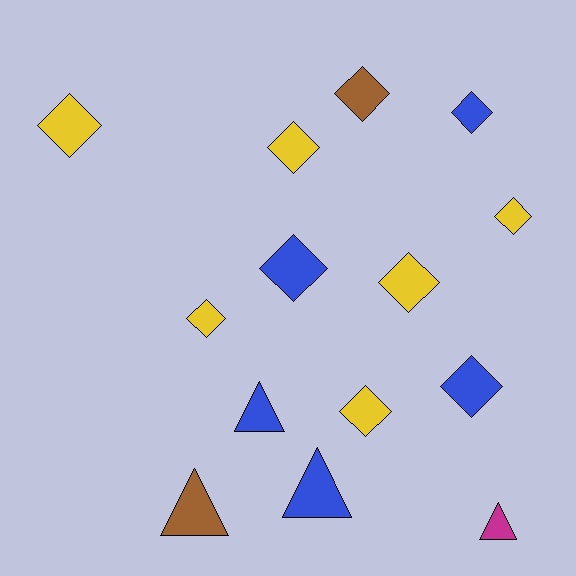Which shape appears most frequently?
Diamond, with 10 objects.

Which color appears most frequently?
Yellow, with 6 objects.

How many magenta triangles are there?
There is 1 magenta triangle.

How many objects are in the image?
There are 14 objects.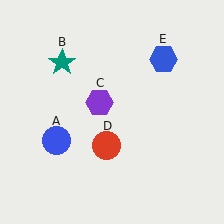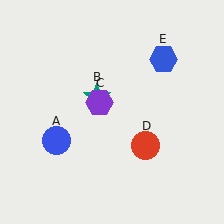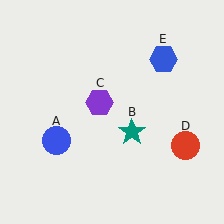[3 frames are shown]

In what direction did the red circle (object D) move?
The red circle (object D) moved right.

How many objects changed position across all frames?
2 objects changed position: teal star (object B), red circle (object D).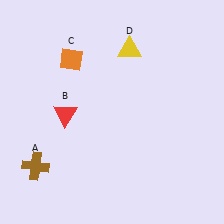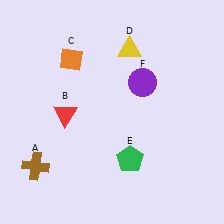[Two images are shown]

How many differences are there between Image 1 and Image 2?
There are 2 differences between the two images.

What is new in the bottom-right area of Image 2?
A green pentagon (E) was added in the bottom-right area of Image 2.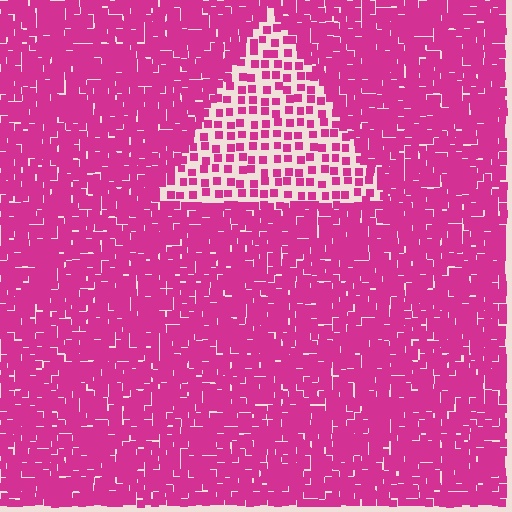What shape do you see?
I see a triangle.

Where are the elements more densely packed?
The elements are more densely packed outside the triangle boundary.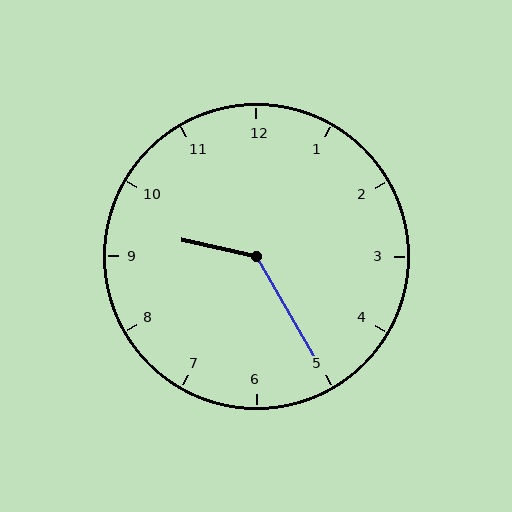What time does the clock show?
9:25.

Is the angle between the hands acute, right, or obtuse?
It is obtuse.